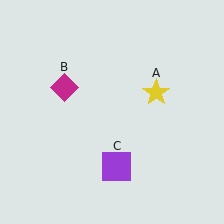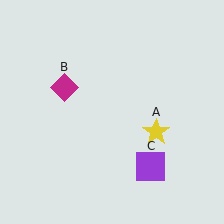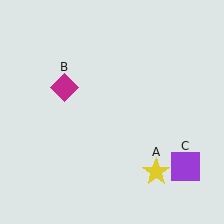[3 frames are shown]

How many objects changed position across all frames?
2 objects changed position: yellow star (object A), purple square (object C).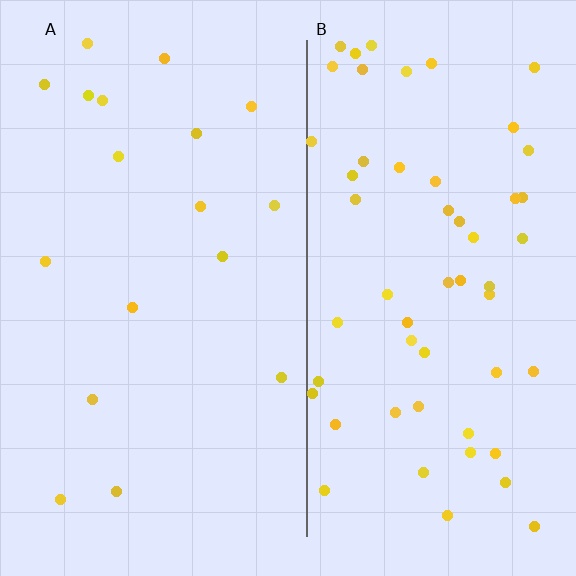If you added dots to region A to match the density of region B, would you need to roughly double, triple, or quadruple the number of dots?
Approximately triple.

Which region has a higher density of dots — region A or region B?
B (the right).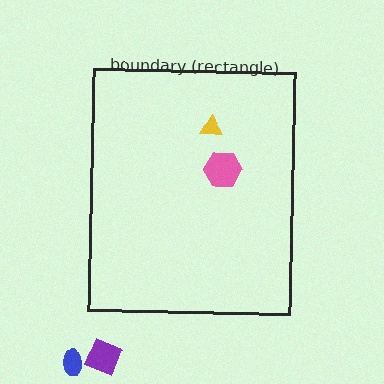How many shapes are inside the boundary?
2 inside, 2 outside.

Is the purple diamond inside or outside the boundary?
Outside.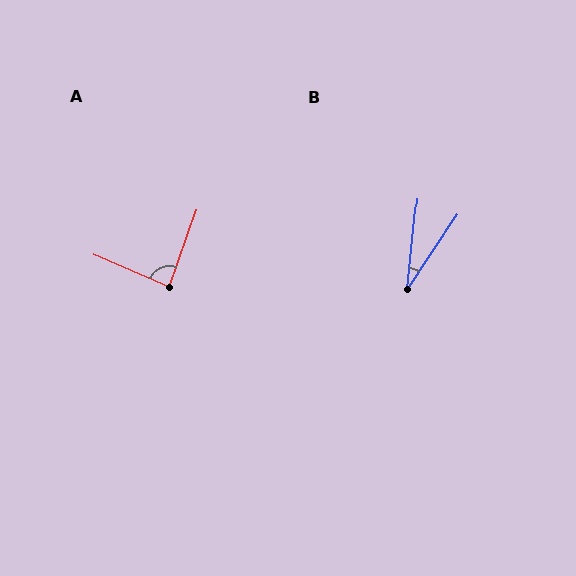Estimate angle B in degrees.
Approximately 28 degrees.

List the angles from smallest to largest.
B (28°), A (86°).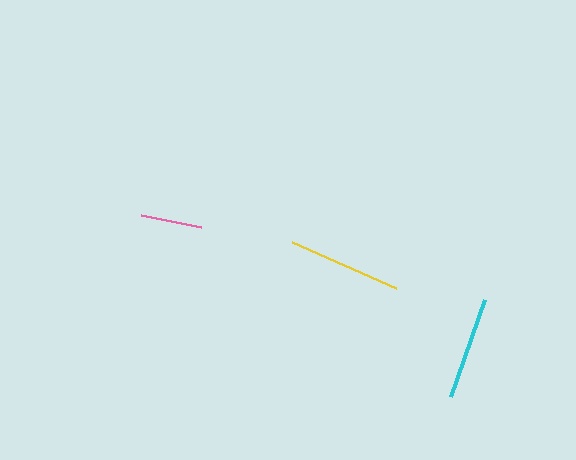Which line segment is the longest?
The yellow line is the longest at approximately 114 pixels.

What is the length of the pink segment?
The pink segment is approximately 61 pixels long.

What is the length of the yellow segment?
The yellow segment is approximately 114 pixels long.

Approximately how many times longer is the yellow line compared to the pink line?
The yellow line is approximately 1.9 times the length of the pink line.